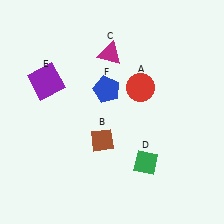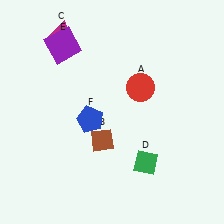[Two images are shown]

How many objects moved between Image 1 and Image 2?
3 objects moved between the two images.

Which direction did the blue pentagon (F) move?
The blue pentagon (F) moved down.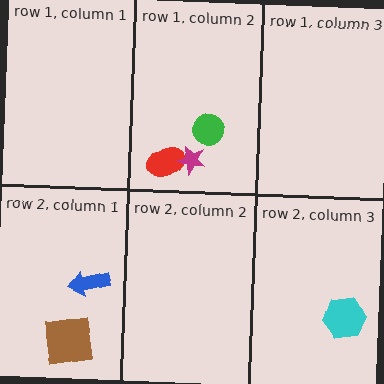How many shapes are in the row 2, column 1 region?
2.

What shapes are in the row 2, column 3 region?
The cyan hexagon.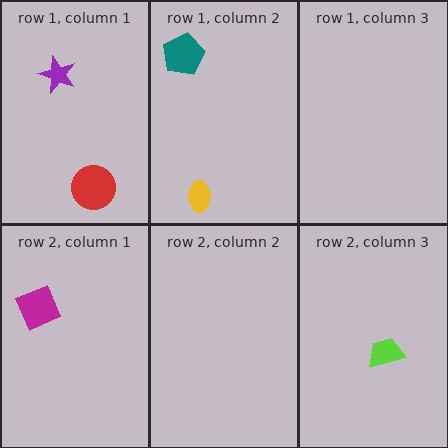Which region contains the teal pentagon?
The row 1, column 2 region.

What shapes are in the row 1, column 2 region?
The yellow ellipse, the teal pentagon.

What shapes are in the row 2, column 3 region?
The lime trapezoid.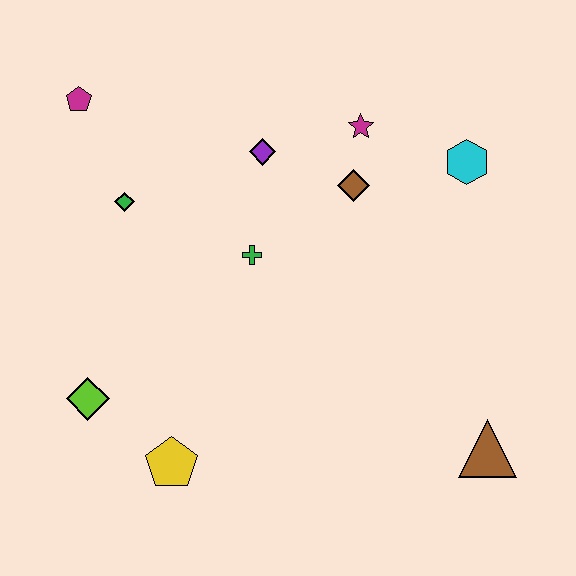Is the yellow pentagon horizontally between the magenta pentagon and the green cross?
Yes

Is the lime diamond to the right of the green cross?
No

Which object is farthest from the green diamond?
The brown triangle is farthest from the green diamond.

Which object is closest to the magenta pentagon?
The green diamond is closest to the magenta pentagon.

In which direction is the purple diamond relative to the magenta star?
The purple diamond is to the left of the magenta star.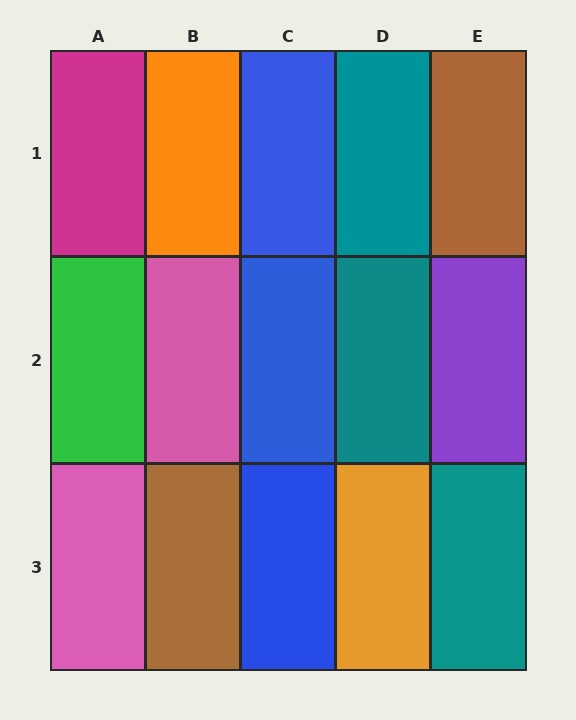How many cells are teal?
3 cells are teal.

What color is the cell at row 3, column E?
Teal.